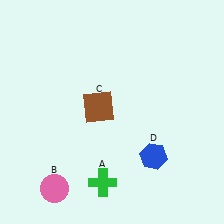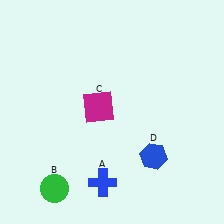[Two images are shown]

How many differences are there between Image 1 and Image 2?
There are 3 differences between the two images.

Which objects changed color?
A changed from green to blue. B changed from pink to green. C changed from brown to magenta.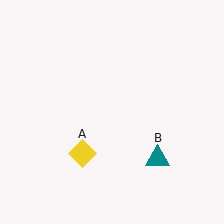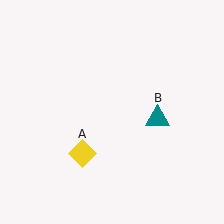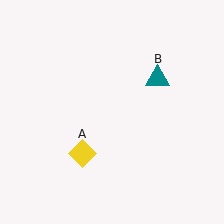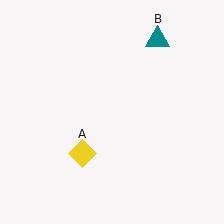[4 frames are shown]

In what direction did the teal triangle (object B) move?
The teal triangle (object B) moved up.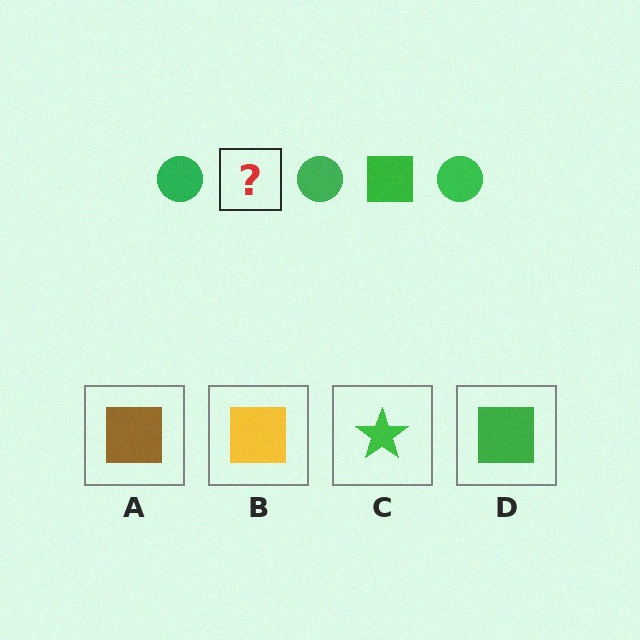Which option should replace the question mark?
Option D.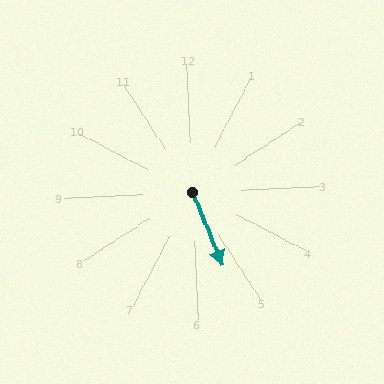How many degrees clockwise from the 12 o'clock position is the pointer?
Approximately 160 degrees.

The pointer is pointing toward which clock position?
Roughly 5 o'clock.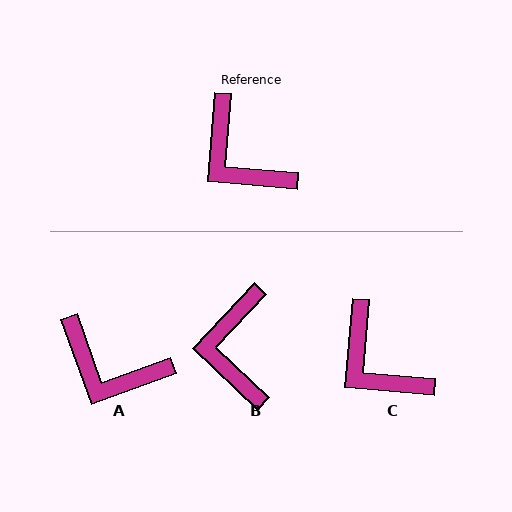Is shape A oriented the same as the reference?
No, it is off by about 25 degrees.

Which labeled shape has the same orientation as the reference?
C.